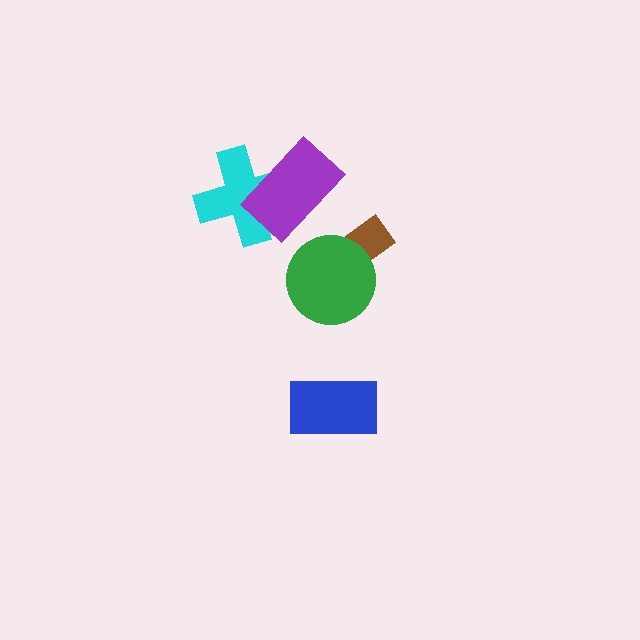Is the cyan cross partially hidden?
Yes, it is partially covered by another shape.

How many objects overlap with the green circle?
1 object overlaps with the green circle.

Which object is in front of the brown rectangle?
The green circle is in front of the brown rectangle.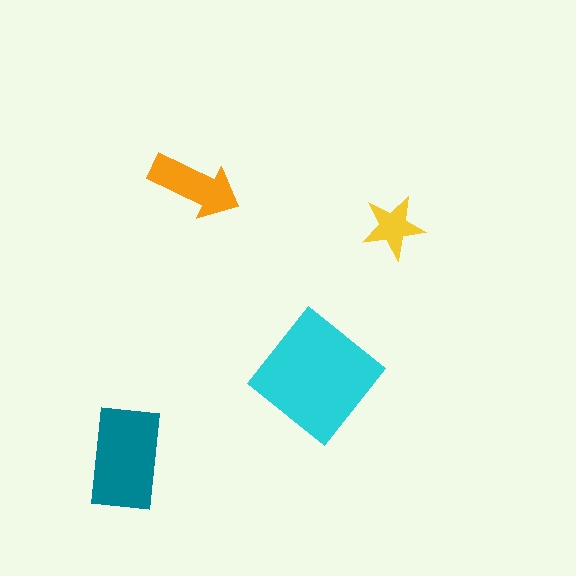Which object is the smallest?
The yellow star.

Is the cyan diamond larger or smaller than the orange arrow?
Larger.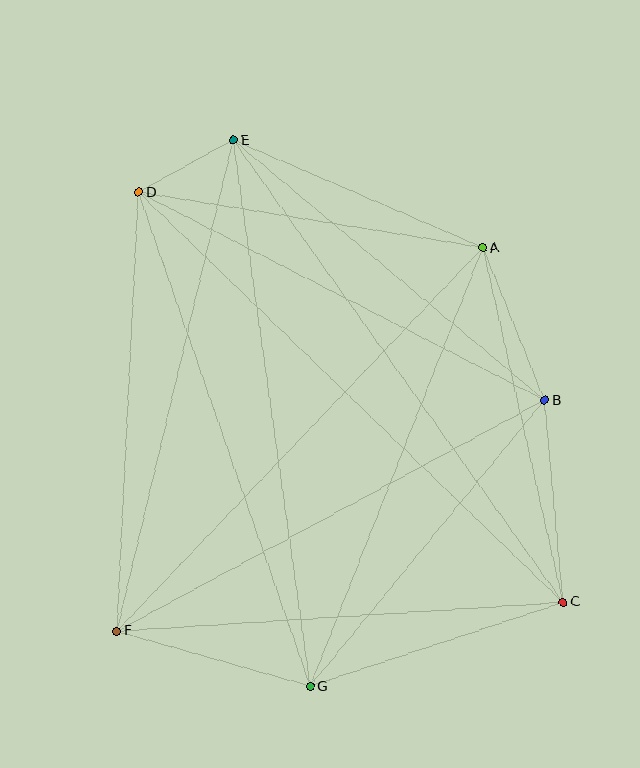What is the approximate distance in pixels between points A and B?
The distance between A and B is approximately 164 pixels.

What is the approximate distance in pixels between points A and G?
The distance between A and G is approximately 471 pixels.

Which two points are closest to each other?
Points D and E are closest to each other.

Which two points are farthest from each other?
Points C and D are farthest from each other.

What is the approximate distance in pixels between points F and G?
The distance between F and G is approximately 201 pixels.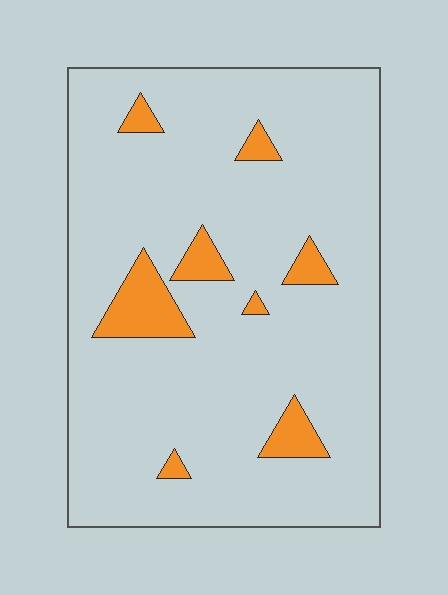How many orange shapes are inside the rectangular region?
8.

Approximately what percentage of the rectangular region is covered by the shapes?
Approximately 10%.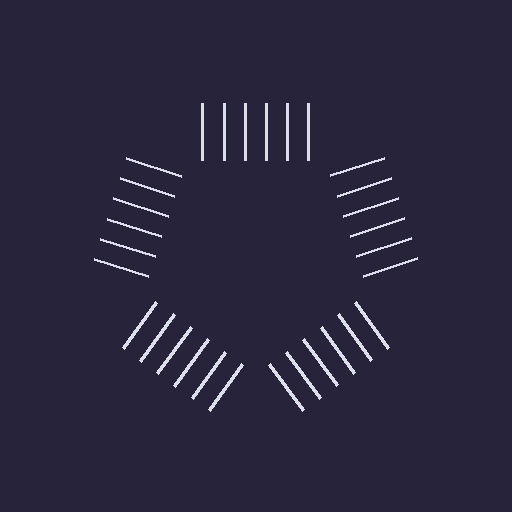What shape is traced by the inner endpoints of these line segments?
An illusory pentagon — the line segments terminate on its edges but no continuous stroke is drawn.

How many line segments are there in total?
30 — 6 along each of the 5 edges.